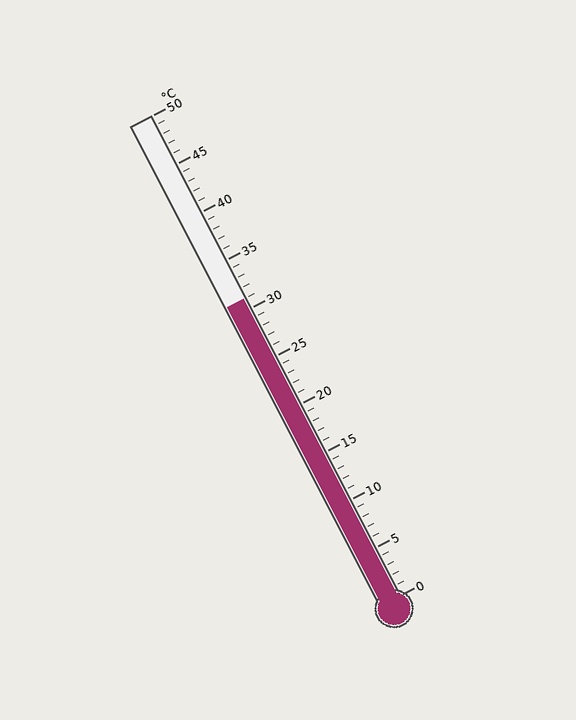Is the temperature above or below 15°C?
The temperature is above 15°C.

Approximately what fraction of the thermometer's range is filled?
The thermometer is filled to approximately 60% of its range.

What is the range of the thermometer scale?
The thermometer scale ranges from 0°C to 50°C.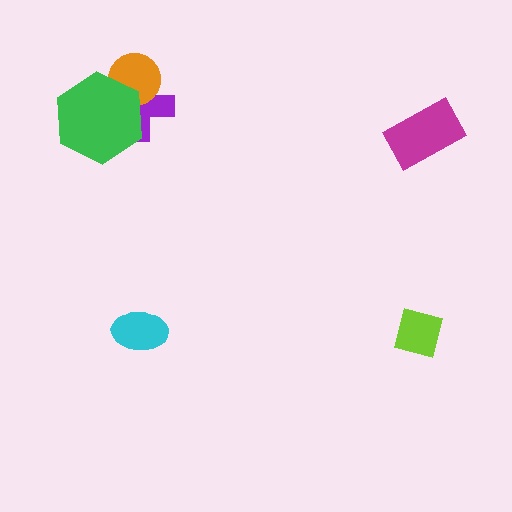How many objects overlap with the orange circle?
2 objects overlap with the orange circle.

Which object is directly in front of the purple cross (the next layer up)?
The orange circle is directly in front of the purple cross.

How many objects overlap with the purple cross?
2 objects overlap with the purple cross.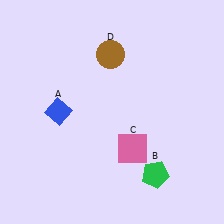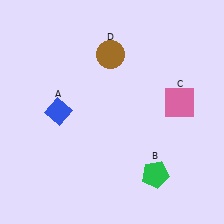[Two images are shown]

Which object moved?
The pink square (C) moved right.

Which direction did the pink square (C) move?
The pink square (C) moved right.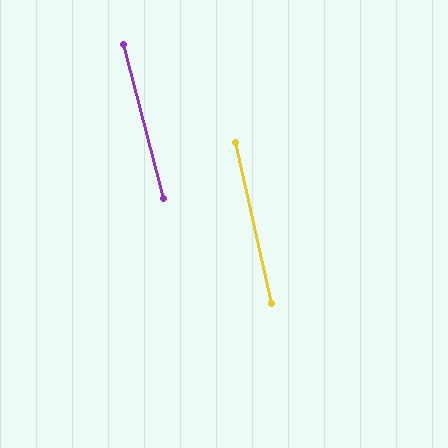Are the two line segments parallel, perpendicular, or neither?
Parallel — their directions differ by only 1.9°.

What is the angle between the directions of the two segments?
Approximately 2 degrees.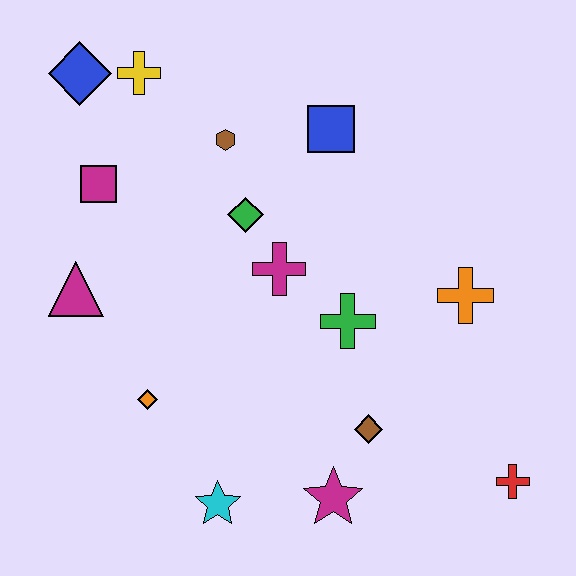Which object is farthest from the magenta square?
The red cross is farthest from the magenta square.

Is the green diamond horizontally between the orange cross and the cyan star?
Yes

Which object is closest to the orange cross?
The green cross is closest to the orange cross.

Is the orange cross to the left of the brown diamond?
No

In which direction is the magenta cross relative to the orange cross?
The magenta cross is to the left of the orange cross.